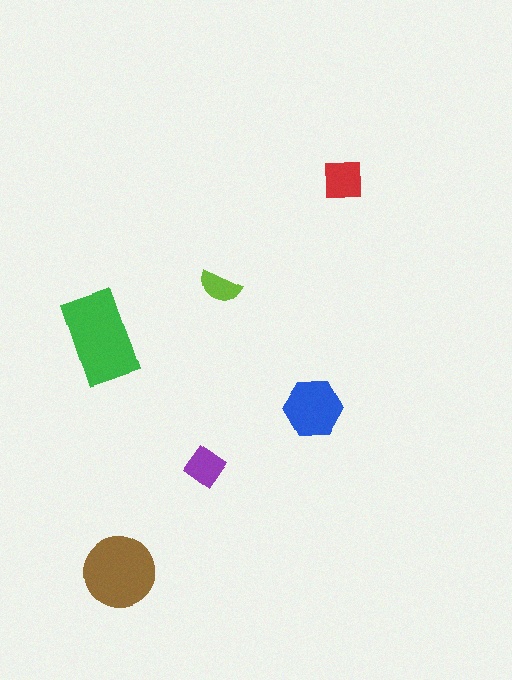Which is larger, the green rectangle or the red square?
The green rectangle.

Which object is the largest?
The green rectangle.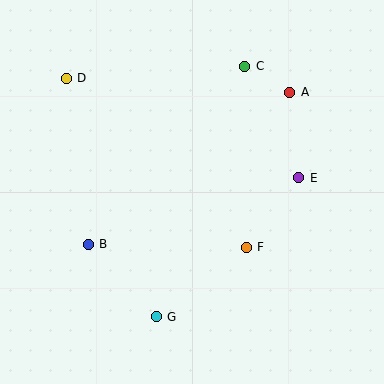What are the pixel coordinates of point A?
Point A is at (290, 92).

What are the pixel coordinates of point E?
Point E is at (299, 178).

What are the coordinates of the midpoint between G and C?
The midpoint between G and C is at (201, 192).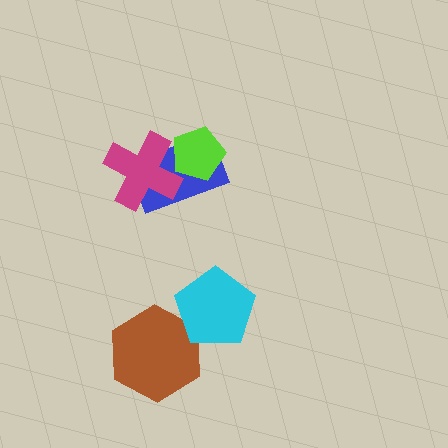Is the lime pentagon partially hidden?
Yes, it is partially covered by another shape.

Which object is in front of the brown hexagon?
The cyan pentagon is in front of the brown hexagon.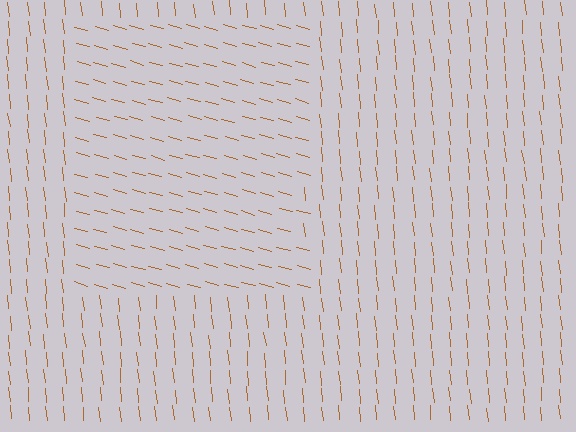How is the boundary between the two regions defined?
The boundary is defined purely by a change in line orientation (approximately 68 degrees difference). All lines are the same color and thickness.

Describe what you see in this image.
The image is filled with small brown line segments. A rectangle region in the image has lines oriented differently from the surrounding lines, creating a visible texture boundary.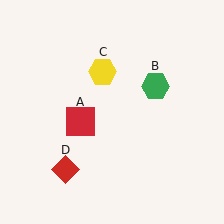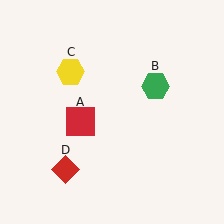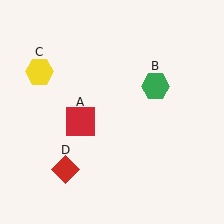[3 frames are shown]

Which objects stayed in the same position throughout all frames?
Red square (object A) and green hexagon (object B) and red diamond (object D) remained stationary.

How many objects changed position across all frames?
1 object changed position: yellow hexagon (object C).